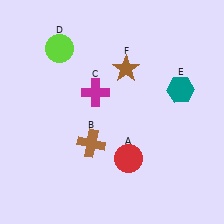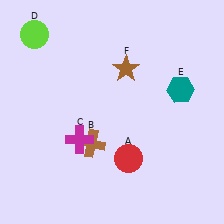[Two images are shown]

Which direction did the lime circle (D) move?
The lime circle (D) moved left.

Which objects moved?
The objects that moved are: the magenta cross (C), the lime circle (D).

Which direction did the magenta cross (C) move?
The magenta cross (C) moved down.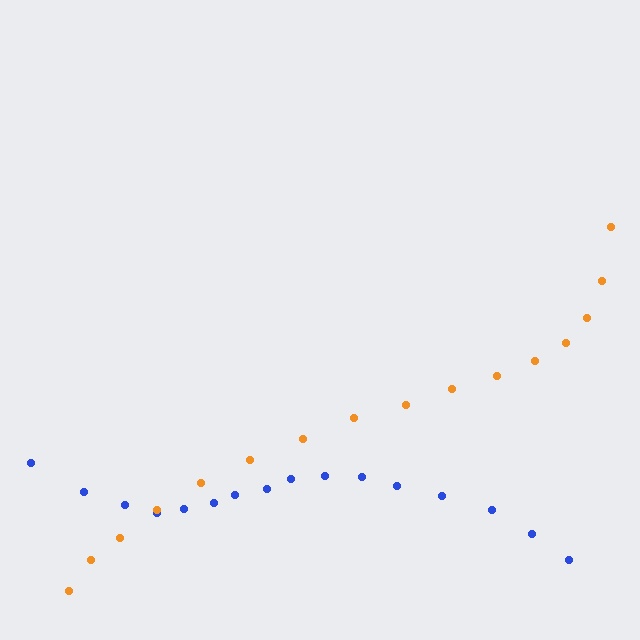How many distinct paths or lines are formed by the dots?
There are 2 distinct paths.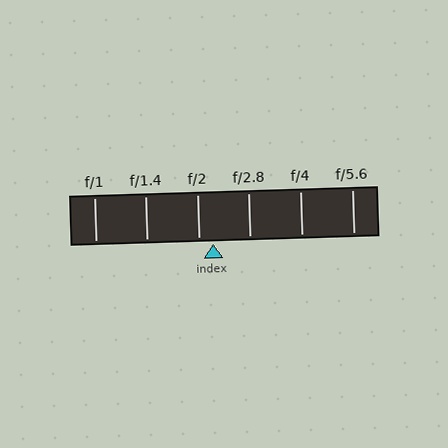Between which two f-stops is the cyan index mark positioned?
The index mark is between f/2 and f/2.8.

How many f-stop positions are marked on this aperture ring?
There are 6 f-stop positions marked.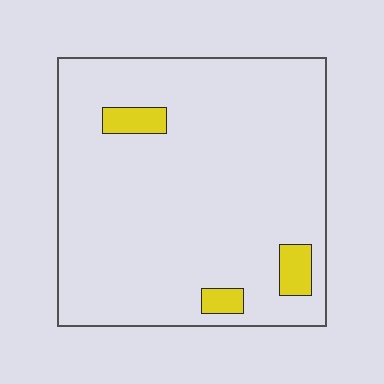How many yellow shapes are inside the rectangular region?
3.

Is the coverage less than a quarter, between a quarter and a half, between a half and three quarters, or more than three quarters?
Less than a quarter.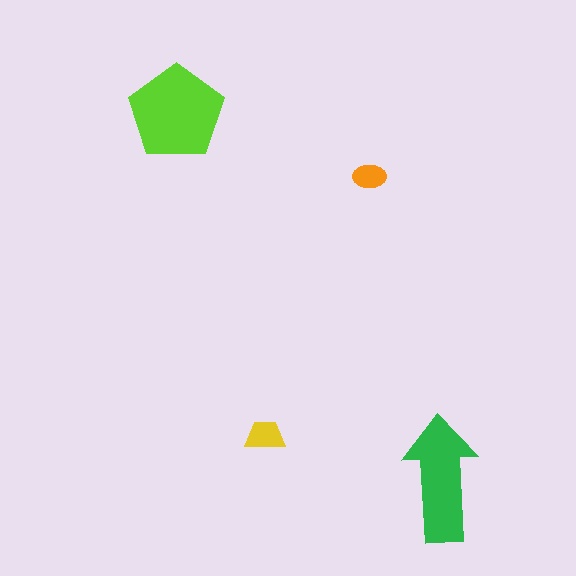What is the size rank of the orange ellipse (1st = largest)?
4th.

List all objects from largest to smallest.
The lime pentagon, the green arrow, the yellow trapezoid, the orange ellipse.